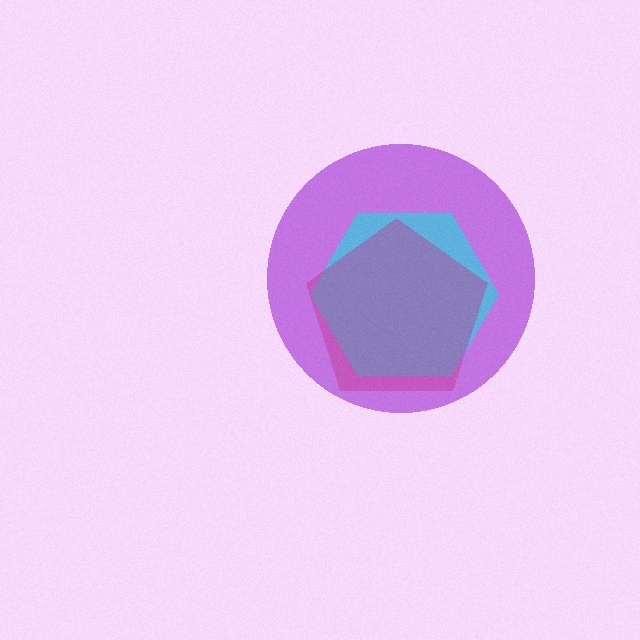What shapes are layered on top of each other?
The layered shapes are: a purple circle, a cyan hexagon, a magenta pentagon.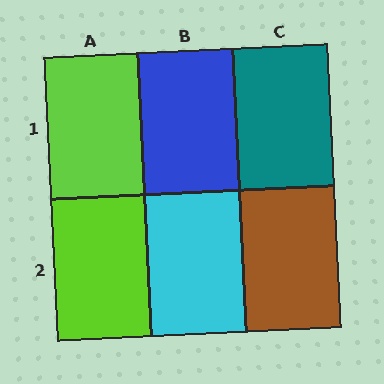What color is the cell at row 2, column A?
Lime.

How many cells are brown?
1 cell is brown.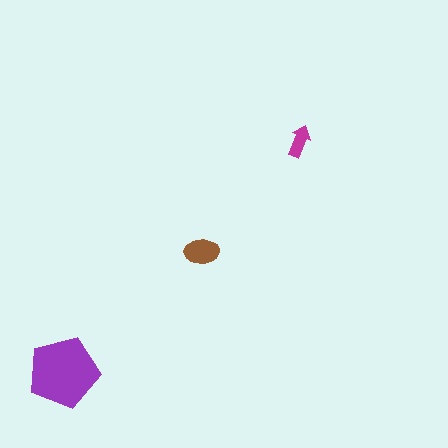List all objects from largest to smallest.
The purple pentagon, the brown ellipse, the magenta arrow.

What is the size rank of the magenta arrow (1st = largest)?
3rd.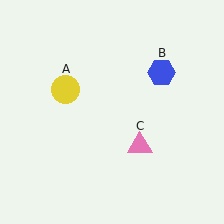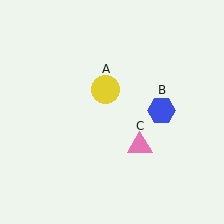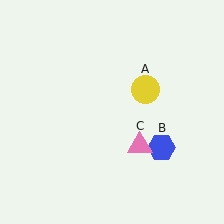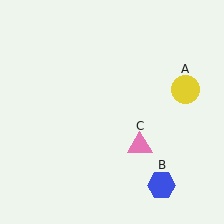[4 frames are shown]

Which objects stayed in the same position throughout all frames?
Pink triangle (object C) remained stationary.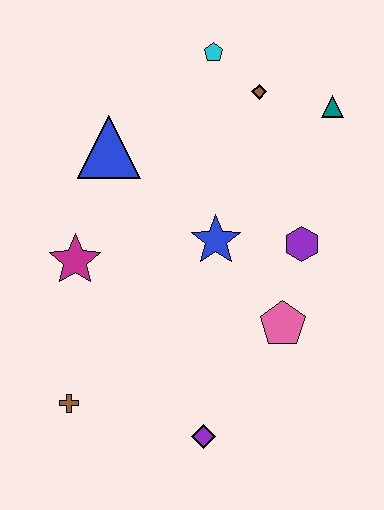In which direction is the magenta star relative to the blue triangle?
The magenta star is below the blue triangle.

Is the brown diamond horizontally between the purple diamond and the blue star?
No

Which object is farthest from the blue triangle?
The purple diamond is farthest from the blue triangle.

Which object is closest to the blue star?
The purple hexagon is closest to the blue star.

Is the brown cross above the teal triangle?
No